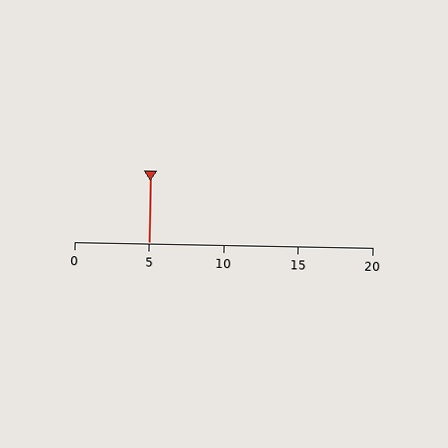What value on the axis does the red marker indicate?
The marker indicates approximately 5.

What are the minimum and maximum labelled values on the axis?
The axis runs from 0 to 20.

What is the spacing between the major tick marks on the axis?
The major ticks are spaced 5 apart.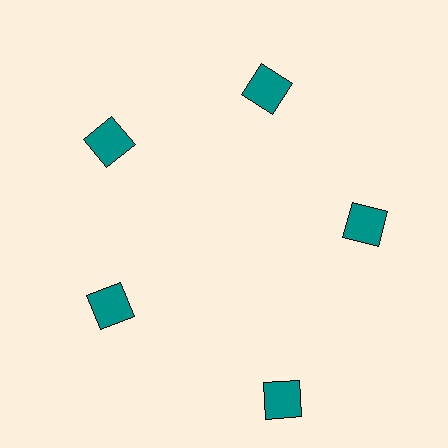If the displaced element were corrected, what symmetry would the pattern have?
It would have 5-fold rotational symmetry — the pattern would map onto itself every 72 degrees.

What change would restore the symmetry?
The symmetry would be restored by moving it inward, back onto the ring so that all 5 squares sit at equal angles and equal distance from the center.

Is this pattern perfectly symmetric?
No. The 5 teal squares are arranged in a ring, but one element near the 5 o'clock position is pushed outward from the center, breaking the 5-fold rotational symmetry.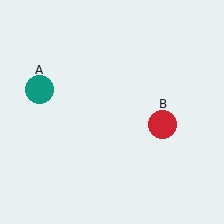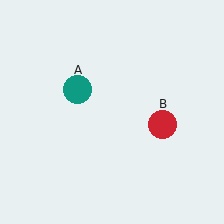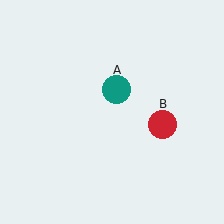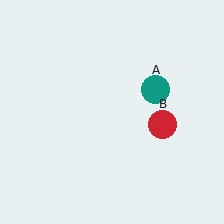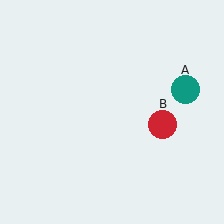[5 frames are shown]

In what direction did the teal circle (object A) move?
The teal circle (object A) moved right.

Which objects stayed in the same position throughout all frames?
Red circle (object B) remained stationary.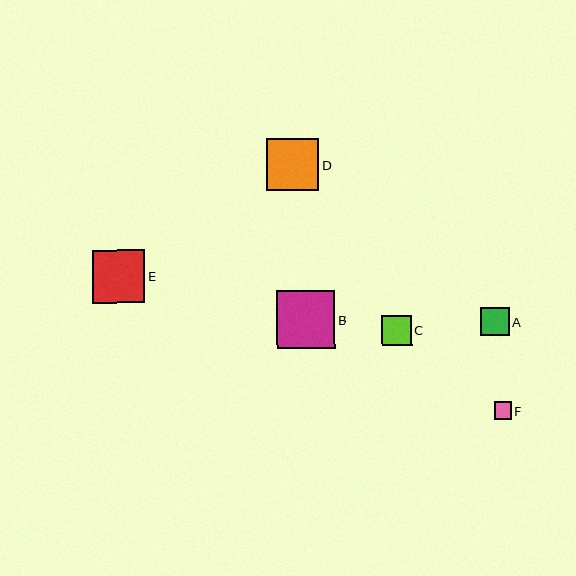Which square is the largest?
Square B is the largest with a size of approximately 58 pixels.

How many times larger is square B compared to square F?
Square B is approximately 3.4 times the size of square F.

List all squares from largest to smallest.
From largest to smallest: B, E, D, C, A, F.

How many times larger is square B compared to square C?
Square B is approximately 2.0 times the size of square C.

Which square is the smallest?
Square F is the smallest with a size of approximately 17 pixels.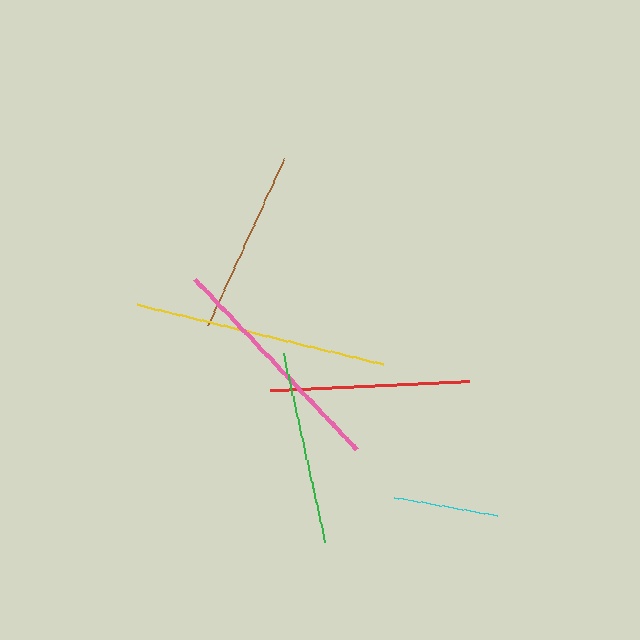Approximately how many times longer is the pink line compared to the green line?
The pink line is approximately 1.2 times the length of the green line.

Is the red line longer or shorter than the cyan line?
The red line is longer than the cyan line.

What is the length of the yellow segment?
The yellow segment is approximately 253 pixels long.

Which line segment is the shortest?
The cyan line is the shortest at approximately 104 pixels.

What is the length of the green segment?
The green segment is approximately 195 pixels long.